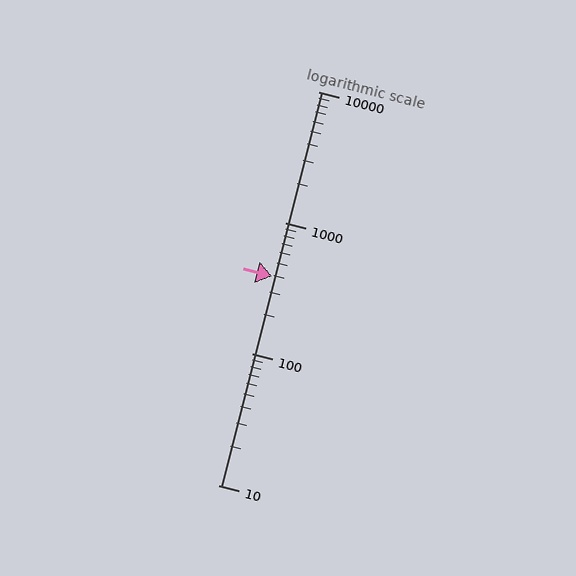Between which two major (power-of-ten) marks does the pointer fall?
The pointer is between 100 and 1000.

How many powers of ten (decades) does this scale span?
The scale spans 3 decades, from 10 to 10000.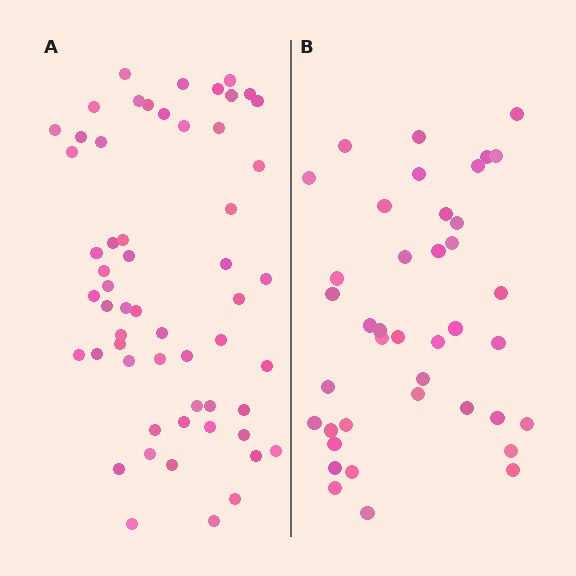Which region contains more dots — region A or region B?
Region A (the left region) has more dots.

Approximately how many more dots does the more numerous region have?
Region A has approximately 15 more dots than region B.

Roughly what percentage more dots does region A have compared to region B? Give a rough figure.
About 40% more.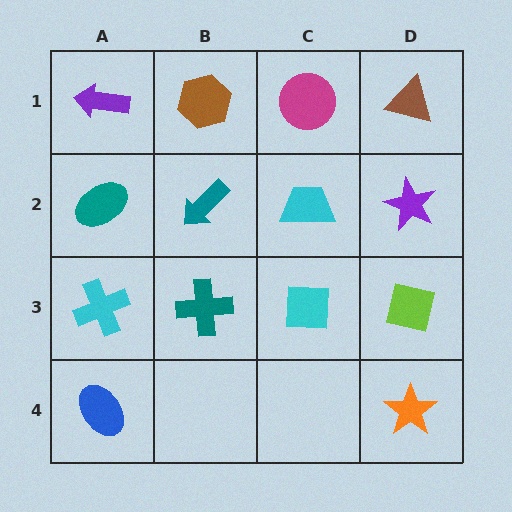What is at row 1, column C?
A magenta circle.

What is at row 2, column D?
A purple star.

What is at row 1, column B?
A brown hexagon.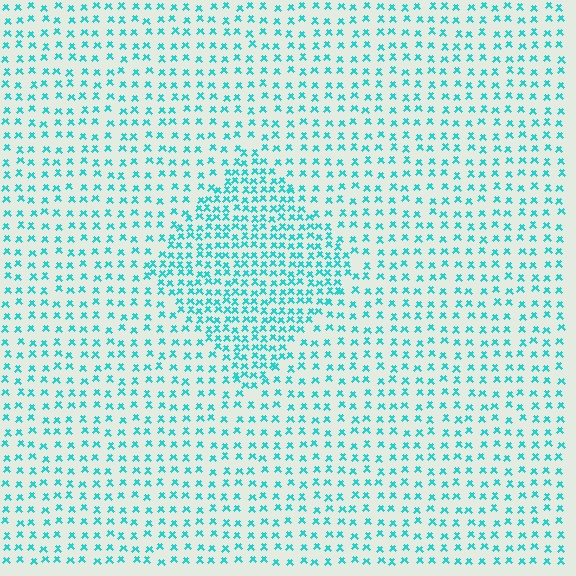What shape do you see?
I see a diamond.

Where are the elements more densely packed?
The elements are more densely packed inside the diamond boundary.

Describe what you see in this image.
The image contains small cyan elements arranged at two different densities. A diamond-shaped region is visible where the elements are more densely packed than the surrounding area.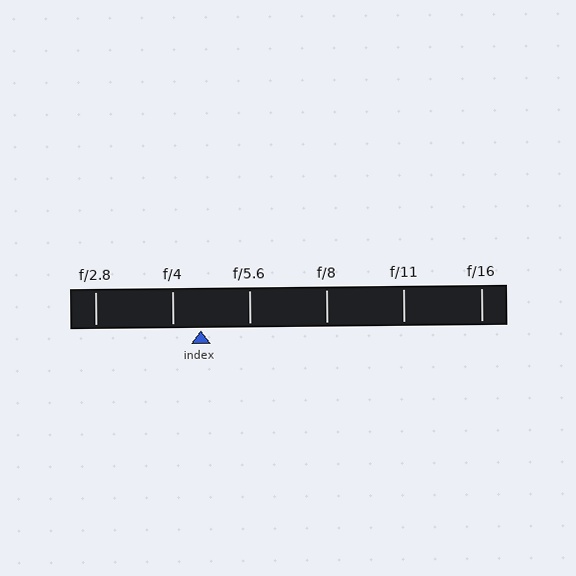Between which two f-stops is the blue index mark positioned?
The index mark is between f/4 and f/5.6.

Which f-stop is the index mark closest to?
The index mark is closest to f/4.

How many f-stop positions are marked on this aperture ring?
There are 6 f-stop positions marked.